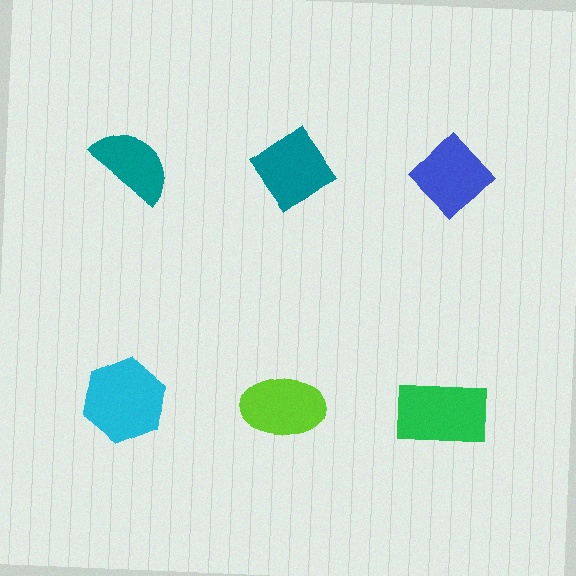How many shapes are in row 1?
3 shapes.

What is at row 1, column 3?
A blue diamond.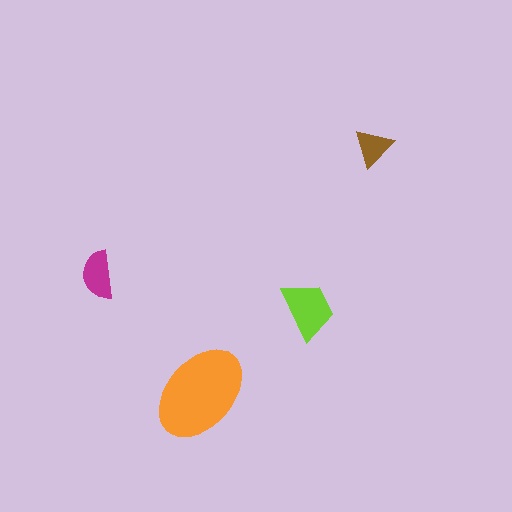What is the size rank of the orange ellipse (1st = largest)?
1st.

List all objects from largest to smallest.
The orange ellipse, the lime trapezoid, the magenta semicircle, the brown triangle.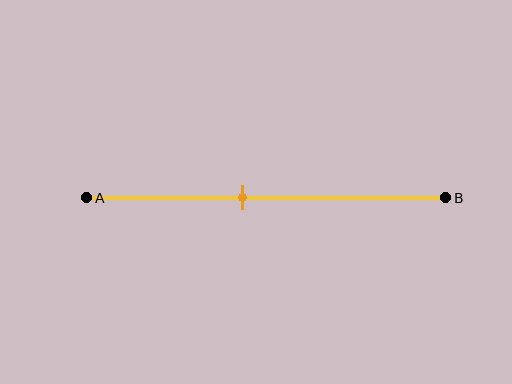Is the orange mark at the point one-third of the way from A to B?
No, the mark is at about 45% from A, not at the 33% one-third point.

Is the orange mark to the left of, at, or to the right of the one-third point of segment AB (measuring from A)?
The orange mark is to the right of the one-third point of segment AB.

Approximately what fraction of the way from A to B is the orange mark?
The orange mark is approximately 45% of the way from A to B.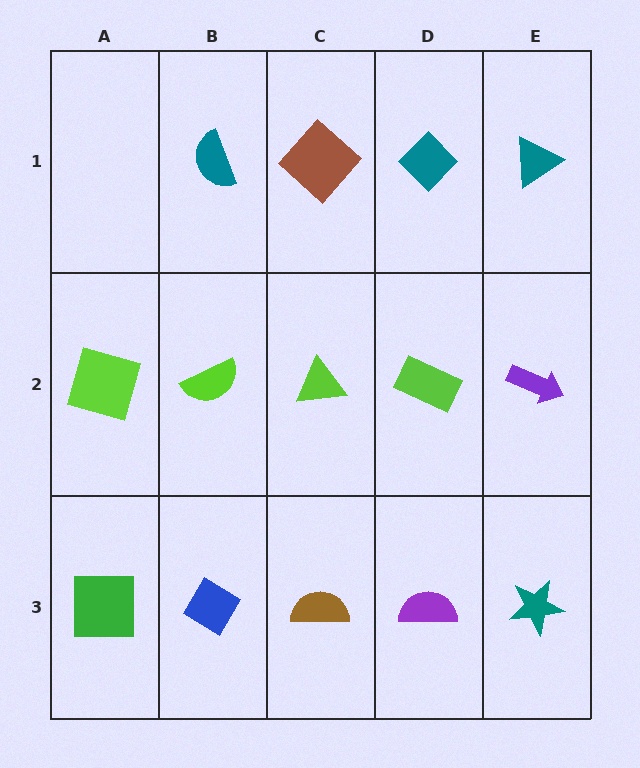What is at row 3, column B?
A blue diamond.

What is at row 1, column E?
A teal triangle.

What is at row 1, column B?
A teal semicircle.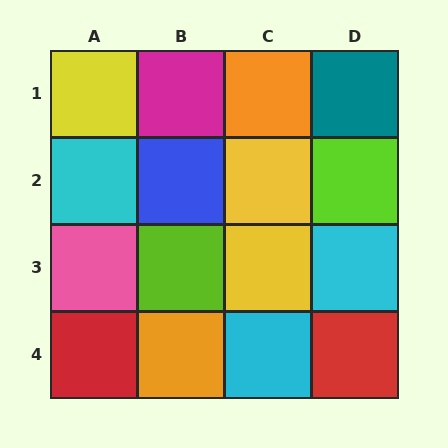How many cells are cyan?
3 cells are cyan.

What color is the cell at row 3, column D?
Cyan.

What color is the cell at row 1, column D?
Teal.